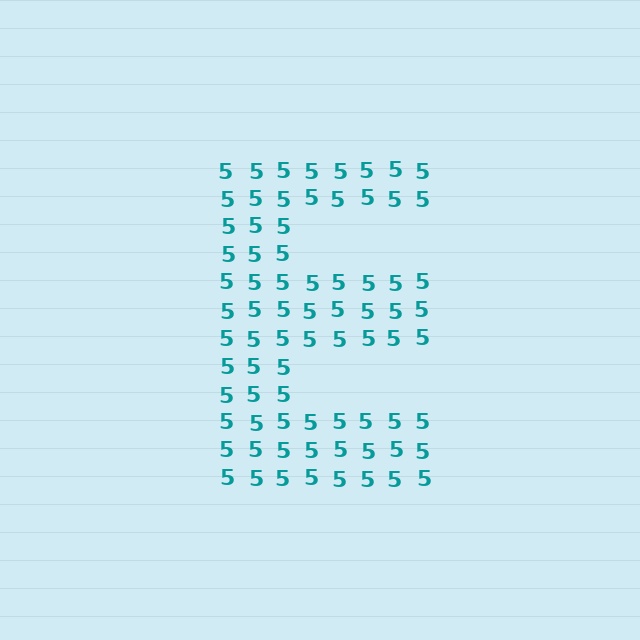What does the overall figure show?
The overall figure shows the letter E.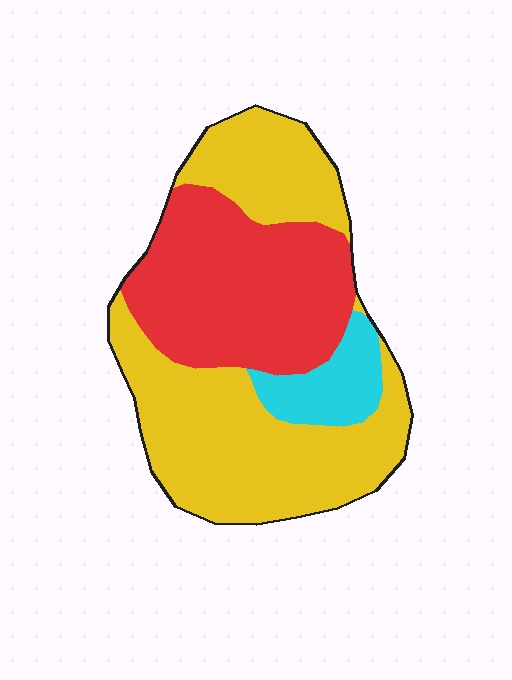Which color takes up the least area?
Cyan, at roughly 10%.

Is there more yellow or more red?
Yellow.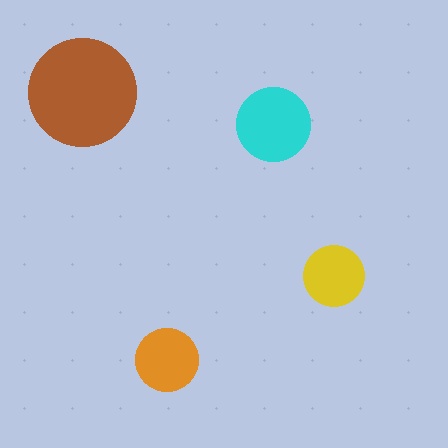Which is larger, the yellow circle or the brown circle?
The brown one.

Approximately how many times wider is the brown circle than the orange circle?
About 1.5 times wider.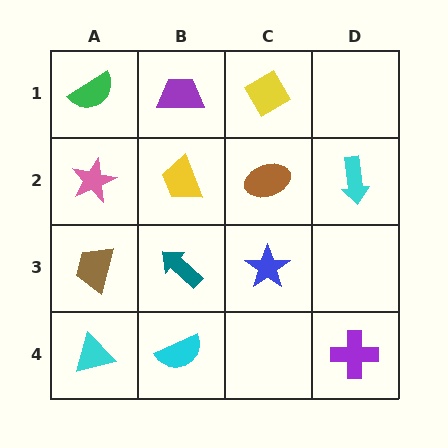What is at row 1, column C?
A yellow diamond.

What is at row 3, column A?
A brown trapezoid.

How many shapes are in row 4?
3 shapes.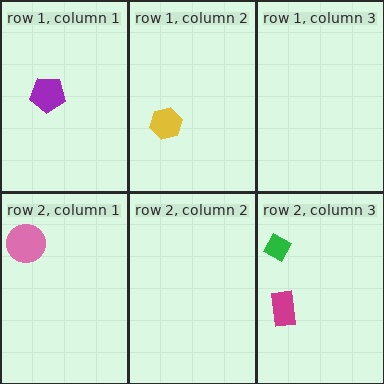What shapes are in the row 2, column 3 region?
The green diamond, the magenta rectangle.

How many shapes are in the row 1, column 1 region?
1.